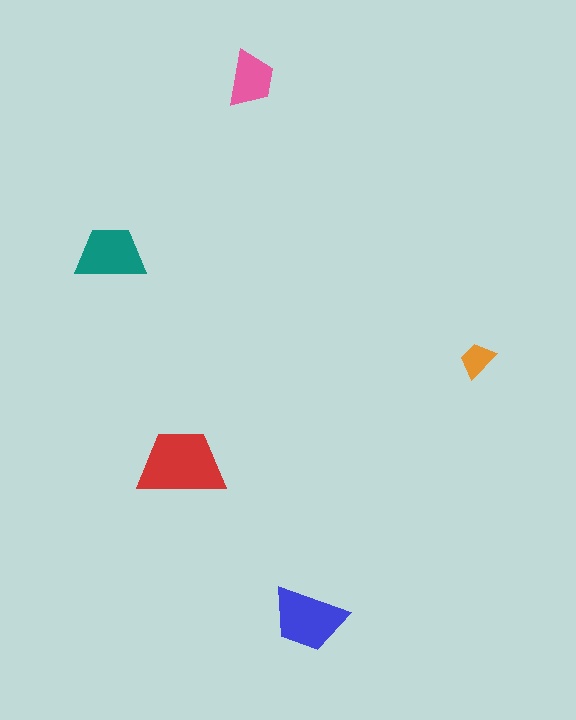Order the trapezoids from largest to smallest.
the red one, the blue one, the teal one, the pink one, the orange one.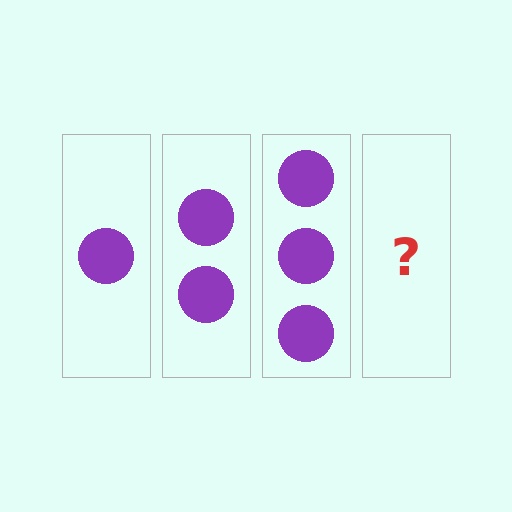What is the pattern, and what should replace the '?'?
The pattern is that each step adds one more circle. The '?' should be 4 circles.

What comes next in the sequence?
The next element should be 4 circles.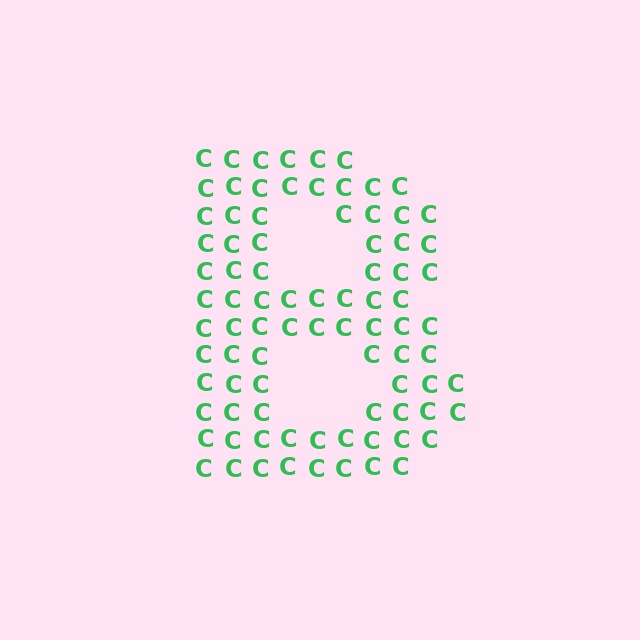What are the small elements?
The small elements are letter C's.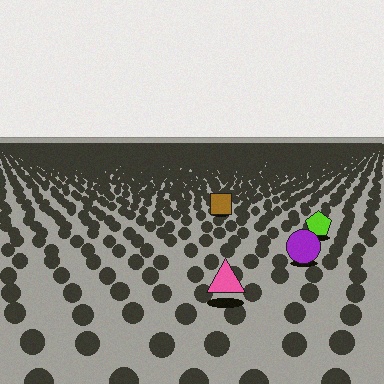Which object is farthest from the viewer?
The brown square is farthest from the viewer. It appears smaller and the ground texture around it is denser.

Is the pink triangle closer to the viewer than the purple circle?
Yes. The pink triangle is closer — you can tell from the texture gradient: the ground texture is coarser near it.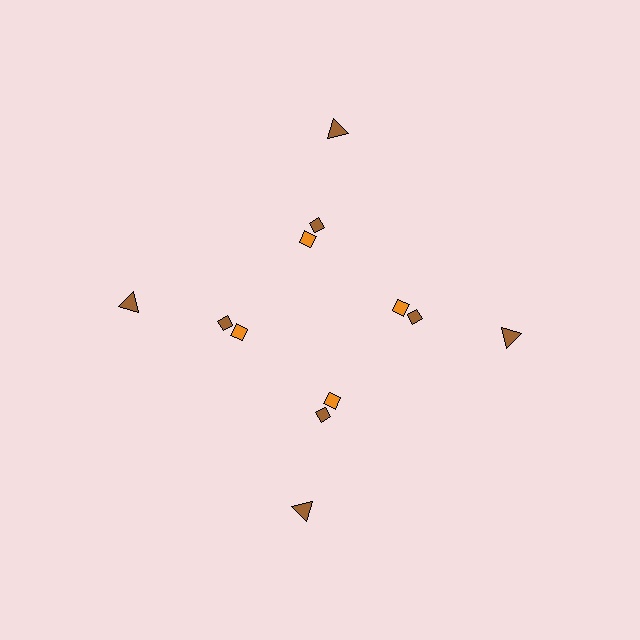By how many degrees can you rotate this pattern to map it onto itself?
The pattern maps onto itself every 90 degrees of rotation.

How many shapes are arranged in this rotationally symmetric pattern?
There are 12 shapes, arranged in 4 groups of 3.